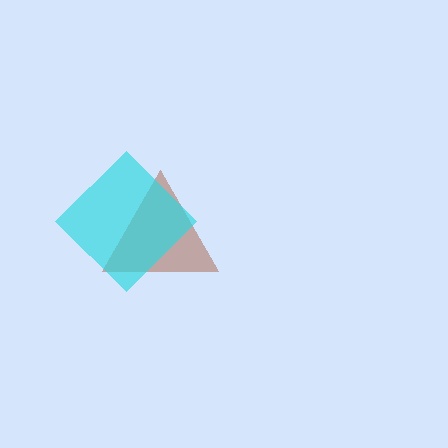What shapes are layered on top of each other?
The layered shapes are: a brown triangle, a cyan diamond.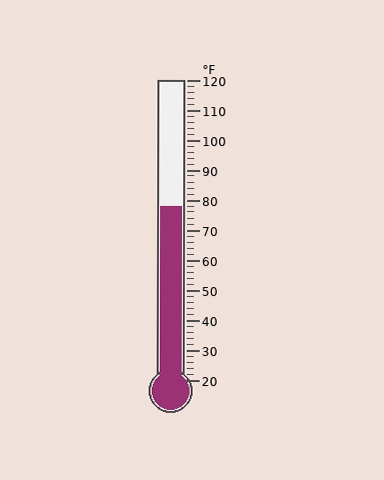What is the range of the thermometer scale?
The thermometer scale ranges from 20°F to 120°F.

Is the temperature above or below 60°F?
The temperature is above 60°F.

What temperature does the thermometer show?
The thermometer shows approximately 78°F.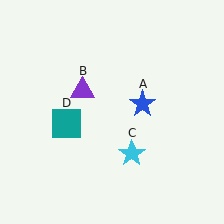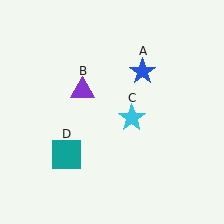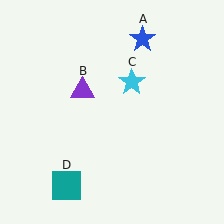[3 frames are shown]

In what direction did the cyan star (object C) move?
The cyan star (object C) moved up.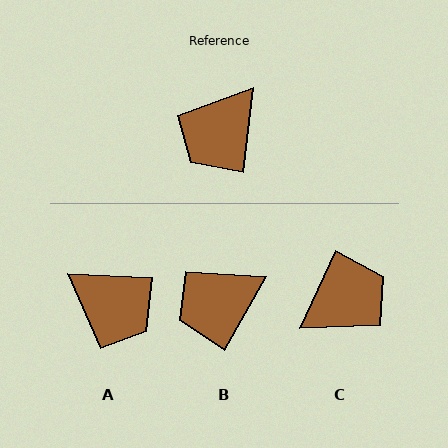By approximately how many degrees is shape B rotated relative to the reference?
Approximately 23 degrees clockwise.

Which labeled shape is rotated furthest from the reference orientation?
C, about 162 degrees away.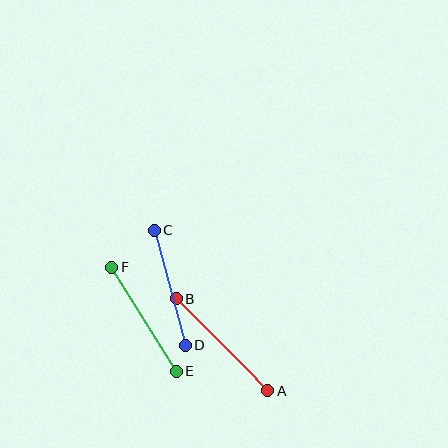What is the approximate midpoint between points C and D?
The midpoint is at approximately (170, 287) pixels.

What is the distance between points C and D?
The distance is approximately 119 pixels.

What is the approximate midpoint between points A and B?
The midpoint is at approximately (222, 345) pixels.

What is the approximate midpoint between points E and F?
The midpoint is at approximately (144, 319) pixels.